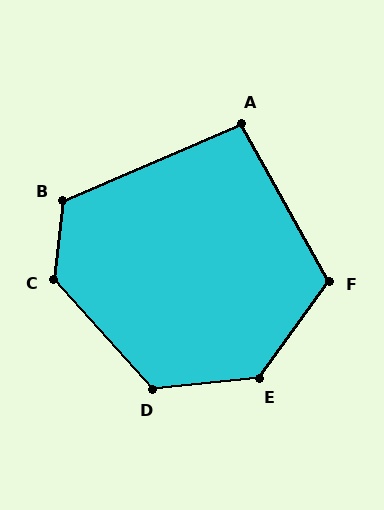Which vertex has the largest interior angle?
E, at approximately 132 degrees.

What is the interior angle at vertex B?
Approximately 119 degrees (obtuse).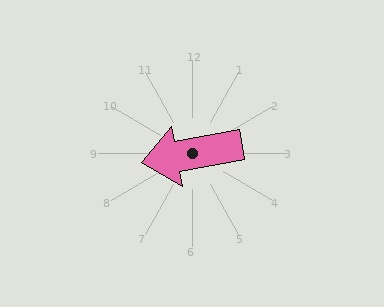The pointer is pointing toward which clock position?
Roughly 9 o'clock.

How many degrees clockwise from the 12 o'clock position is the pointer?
Approximately 260 degrees.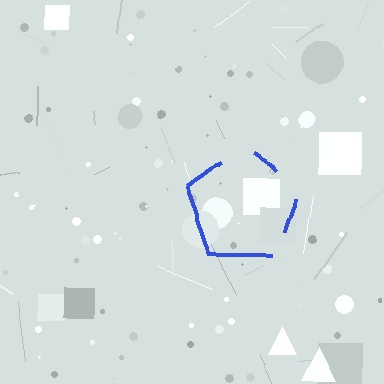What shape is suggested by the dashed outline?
The dashed outline suggests a pentagon.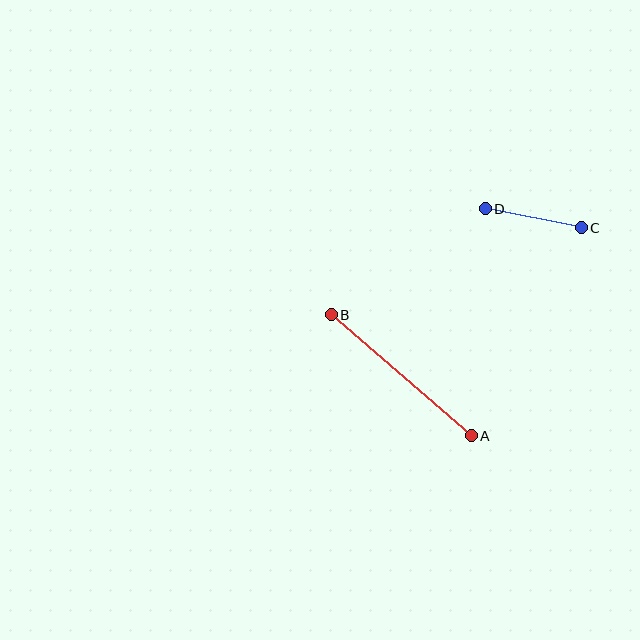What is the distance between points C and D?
The distance is approximately 98 pixels.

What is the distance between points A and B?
The distance is approximately 185 pixels.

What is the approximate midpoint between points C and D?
The midpoint is at approximately (533, 218) pixels.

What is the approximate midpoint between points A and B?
The midpoint is at approximately (401, 375) pixels.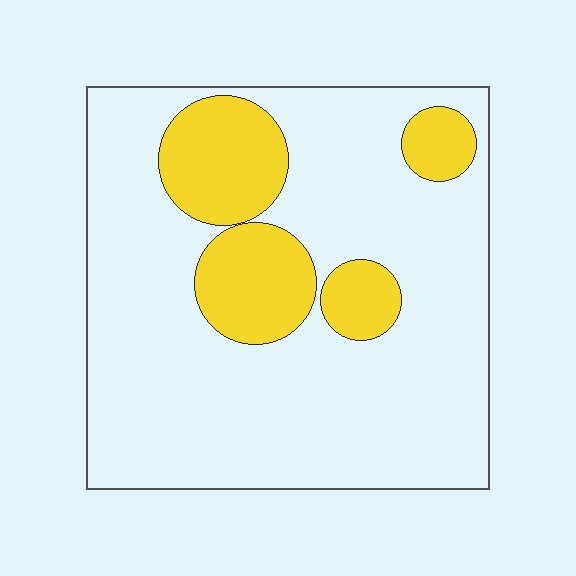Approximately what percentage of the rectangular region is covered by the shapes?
Approximately 20%.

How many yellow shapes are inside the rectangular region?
4.